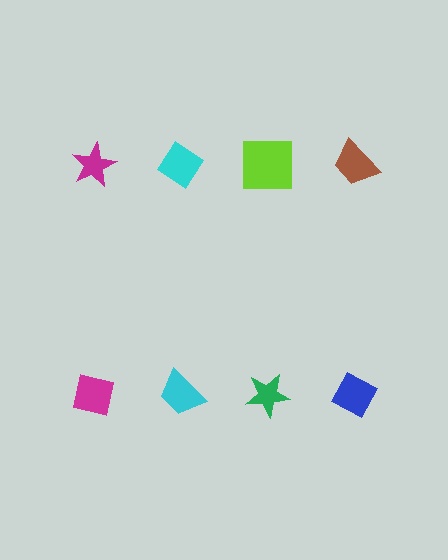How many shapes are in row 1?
4 shapes.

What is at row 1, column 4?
A brown trapezoid.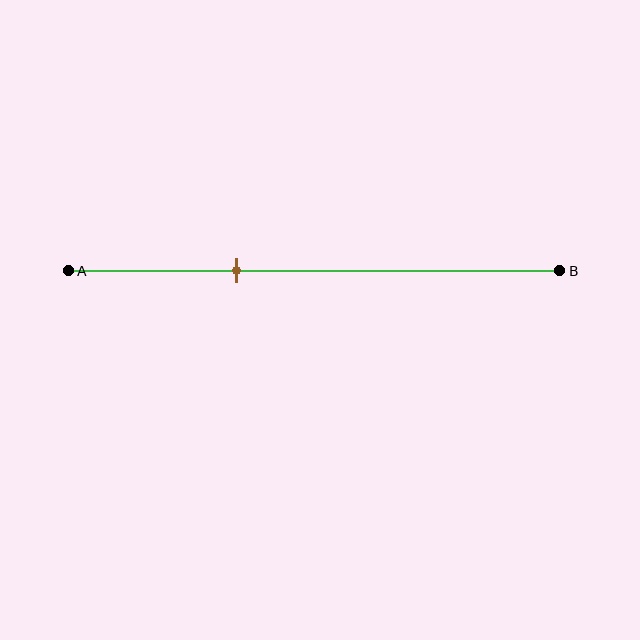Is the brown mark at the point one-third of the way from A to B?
Yes, the mark is approximately at the one-third point.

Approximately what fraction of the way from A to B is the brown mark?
The brown mark is approximately 35% of the way from A to B.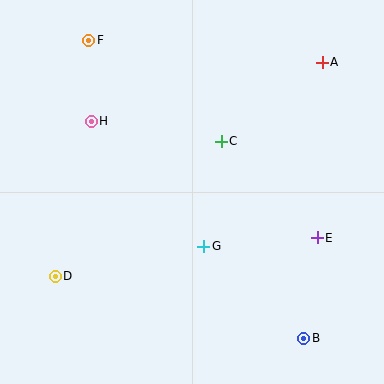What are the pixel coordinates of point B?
Point B is at (304, 338).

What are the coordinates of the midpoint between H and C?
The midpoint between H and C is at (156, 131).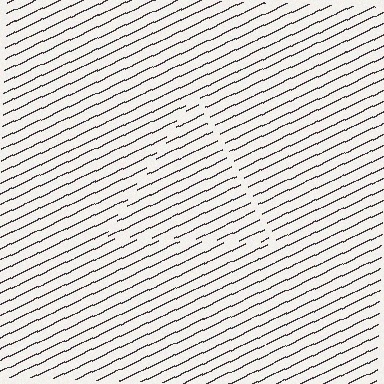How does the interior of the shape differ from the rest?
The interior of the shape contains the same grating, shifted by half a period — the contour is defined by the phase discontinuity where line-ends from the inner and outer gratings abut.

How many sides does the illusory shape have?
3 sides — the line-ends trace a triangle.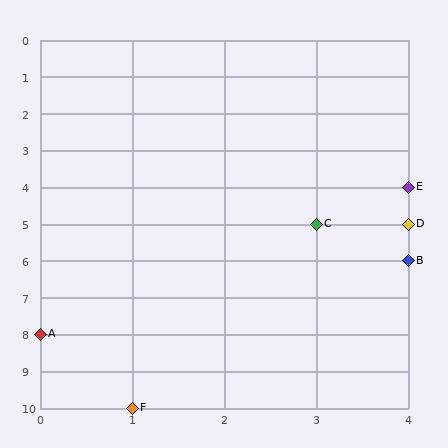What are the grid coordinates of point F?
Point F is at grid coordinates (1, 10).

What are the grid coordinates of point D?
Point D is at grid coordinates (4, 5).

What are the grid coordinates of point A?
Point A is at grid coordinates (0, 8).